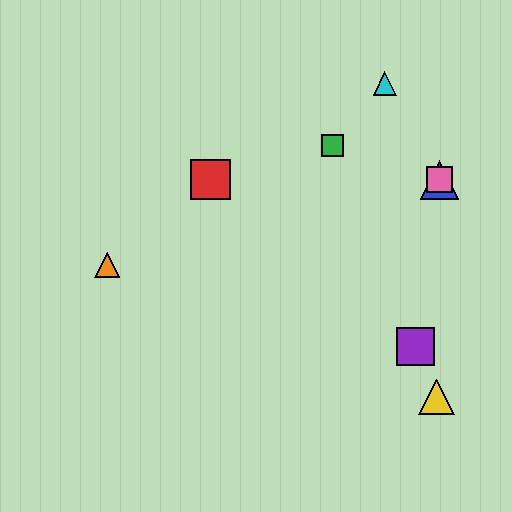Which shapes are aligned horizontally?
The red square, the blue triangle, the pink square are aligned horizontally.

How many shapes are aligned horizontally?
3 shapes (the red square, the blue triangle, the pink square) are aligned horizontally.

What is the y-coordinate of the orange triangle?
The orange triangle is at y≈265.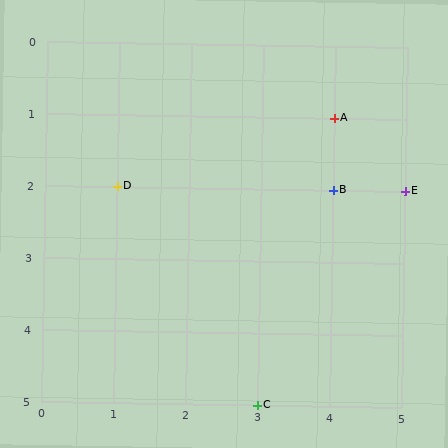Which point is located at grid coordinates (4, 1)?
Point A is at (4, 1).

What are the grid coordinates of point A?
Point A is at grid coordinates (4, 1).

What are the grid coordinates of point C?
Point C is at grid coordinates (3, 5).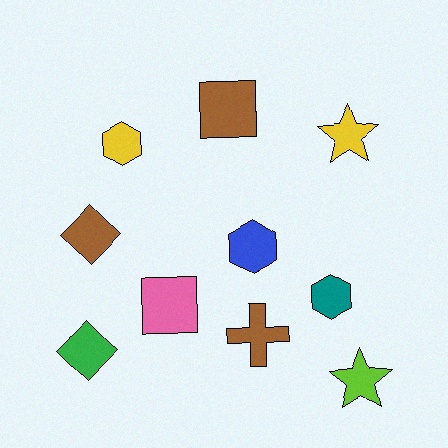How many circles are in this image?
There are no circles.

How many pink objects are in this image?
There is 1 pink object.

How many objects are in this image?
There are 10 objects.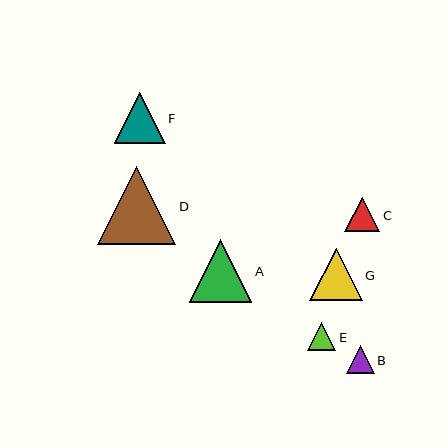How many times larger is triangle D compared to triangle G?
Triangle D is approximately 1.5 times the size of triangle G.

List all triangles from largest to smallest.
From largest to smallest: D, A, G, F, C, E, B.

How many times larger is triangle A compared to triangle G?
Triangle A is approximately 1.2 times the size of triangle G.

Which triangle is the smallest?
Triangle B is the smallest with a size of approximately 28 pixels.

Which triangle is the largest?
Triangle D is the largest with a size of approximately 78 pixels.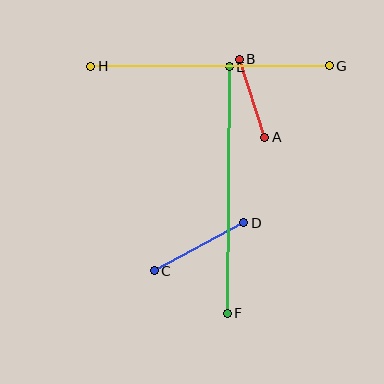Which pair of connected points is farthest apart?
Points E and F are farthest apart.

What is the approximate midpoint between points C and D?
The midpoint is at approximately (199, 247) pixels.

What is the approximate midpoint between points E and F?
The midpoint is at approximately (228, 190) pixels.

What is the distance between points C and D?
The distance is approximately 101 pixels.